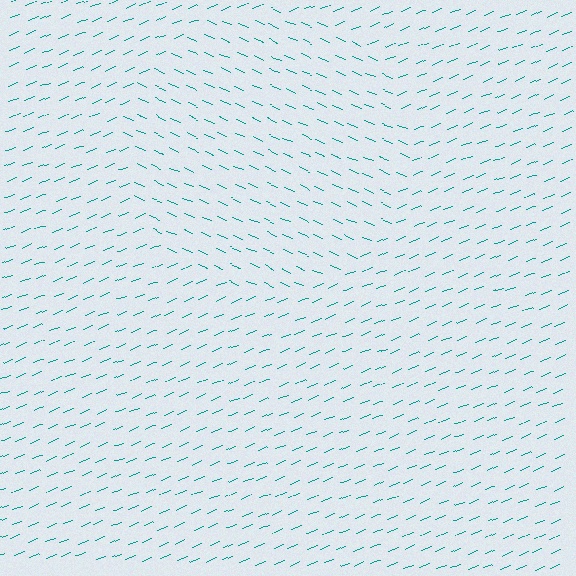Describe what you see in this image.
The image is filled with small teal line segments. A circle region in the image has lines oriented differently from the surrounding lines, creating a visible texture boundary.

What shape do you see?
I see a circle.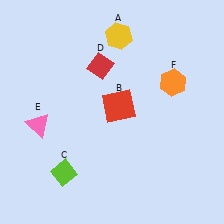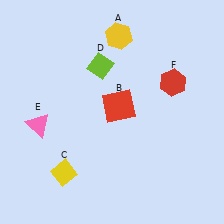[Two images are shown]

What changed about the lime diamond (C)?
In Image 1, C is lime. In Image 2, it changed to yellow.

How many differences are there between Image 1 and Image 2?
There are 3 differences between the two images.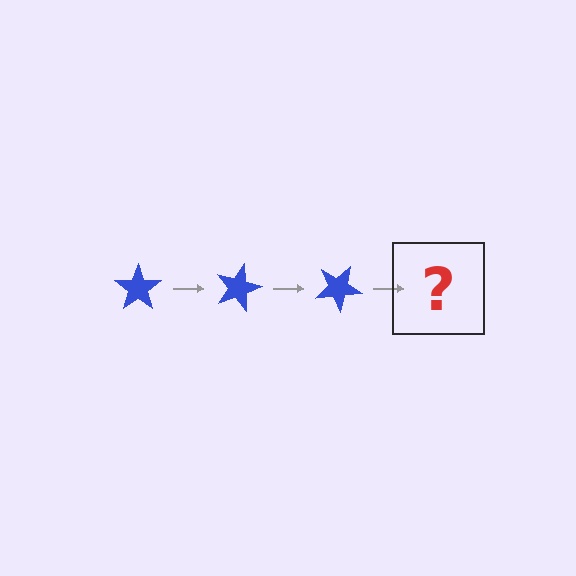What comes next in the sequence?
The next element should be a blue star rotated 45 degrees.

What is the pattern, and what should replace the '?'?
The pattern is that the star rotates 15 degrees each step. The '?' should be a blue star rotated 45 degrees.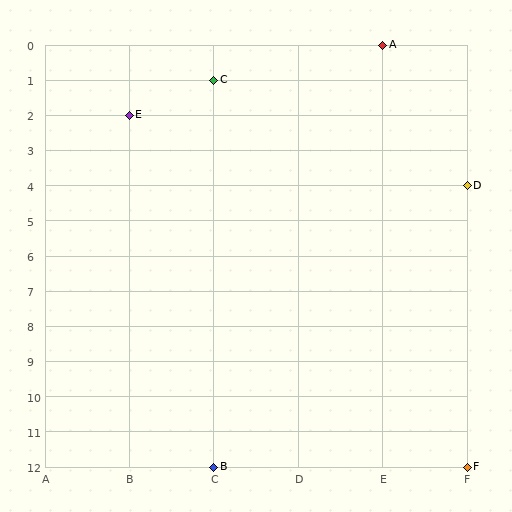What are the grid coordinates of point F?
Point F is at grid coordinates (F, 12).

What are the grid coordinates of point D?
Point D is at grid coordinates (F, 4).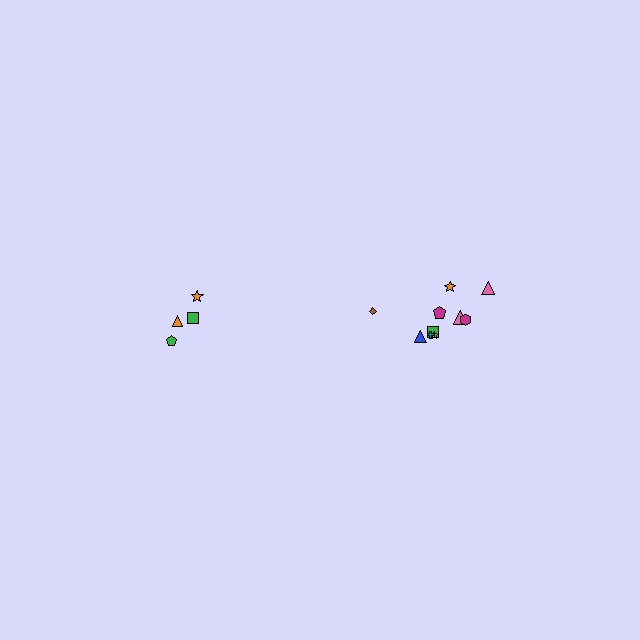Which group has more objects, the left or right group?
The right group.